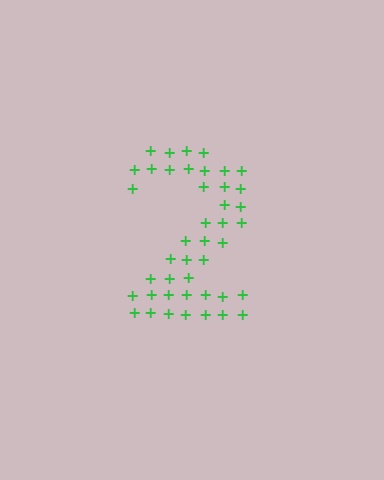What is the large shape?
The large shape is the digit 2.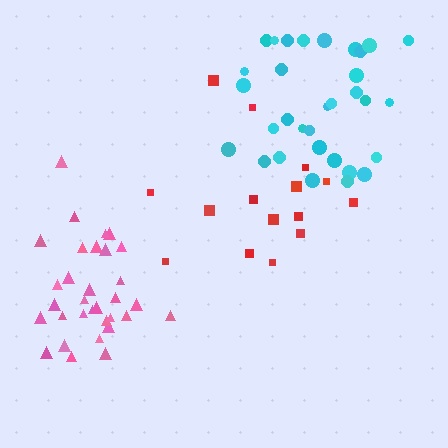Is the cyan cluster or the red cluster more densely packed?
Cyan.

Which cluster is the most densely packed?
Pink.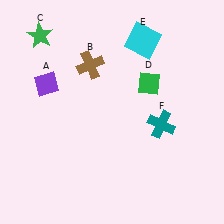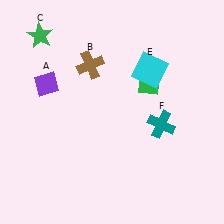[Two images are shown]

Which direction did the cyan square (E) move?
The cyan square (E) moved down.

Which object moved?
The cyan square (E) moved down.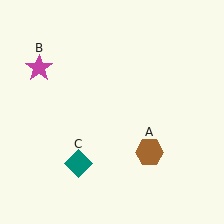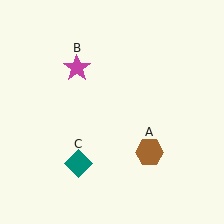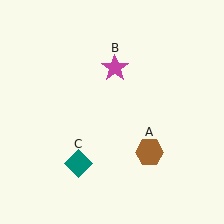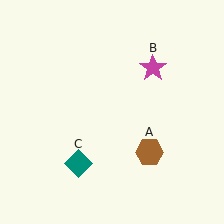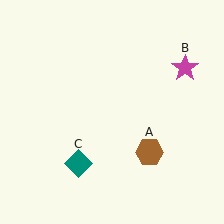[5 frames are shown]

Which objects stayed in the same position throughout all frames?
Brown hexagon (object A) and teal diamond (object C) remained stationary.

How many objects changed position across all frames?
1 object changed position: magenta star (object B).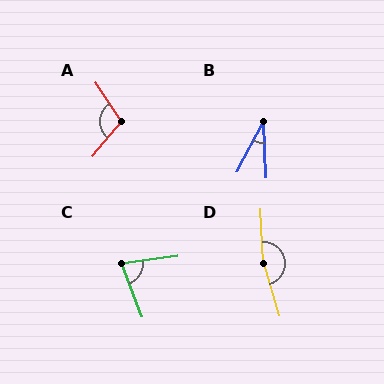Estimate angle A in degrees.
Approximately 107 degrees.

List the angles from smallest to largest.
B (31°), C (76°), A (107°), D (166°).